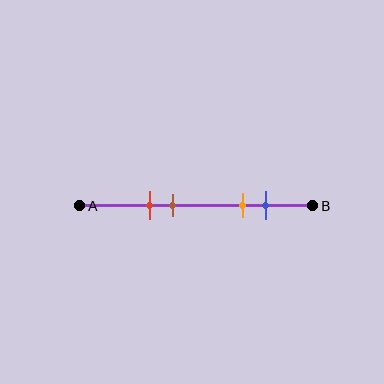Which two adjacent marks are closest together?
The red and brown marks are the closest adjacent pair.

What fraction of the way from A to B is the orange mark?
The orange mark is approximately 70% (0.7) of the way from A to B.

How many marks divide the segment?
There are 4 marks dividing the segment.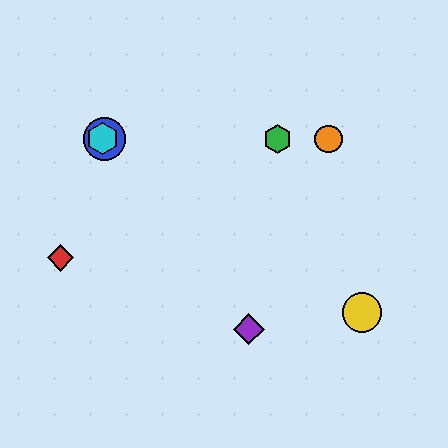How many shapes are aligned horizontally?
4 shapes (the blue circle, the green hexagon, the orange circle, the cyan hexagon) are aligned horizontally.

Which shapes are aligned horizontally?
The blue circle, the green hexagon, the orange circle, the cyan hexagon are aligned horizontally.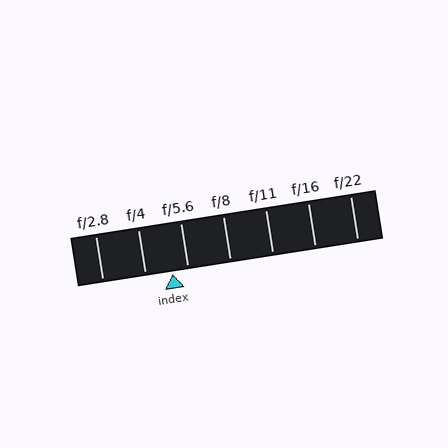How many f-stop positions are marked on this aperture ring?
There are 7 f-stop positions marked.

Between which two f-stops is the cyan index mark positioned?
The index mark is between f/4 and f/5.6.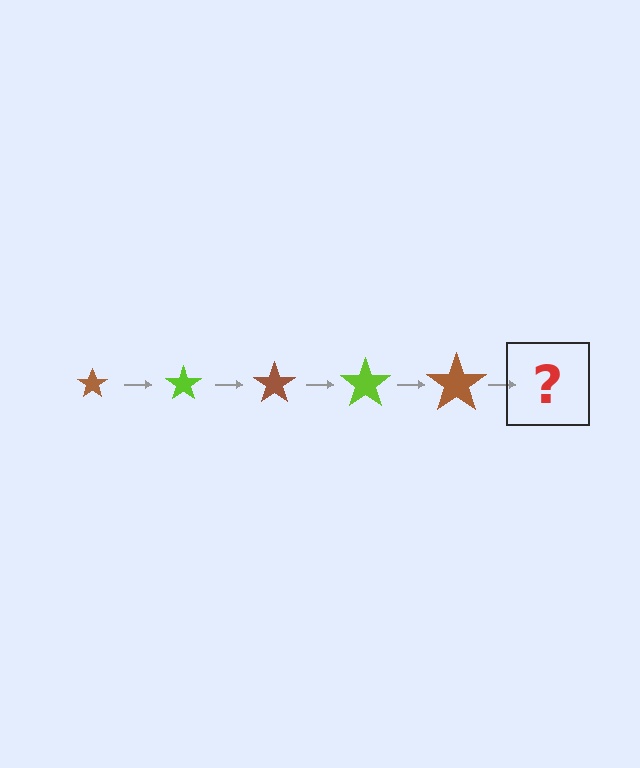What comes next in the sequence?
The next element should be a lime star, larger than the previous one.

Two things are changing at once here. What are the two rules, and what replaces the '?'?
The two rules are that the star grows larger each step and the color cycles through brown and lime. The '?' should be a lime star, larger than the previous one.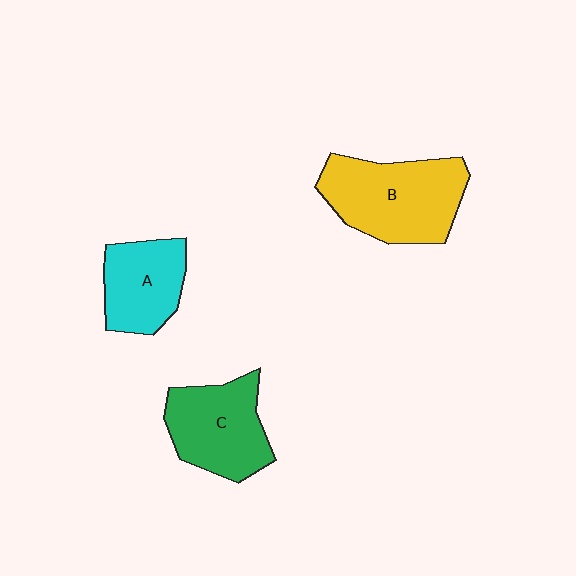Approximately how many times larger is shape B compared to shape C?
Approximately 1.2 times.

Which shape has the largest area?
Shape B (yellow).